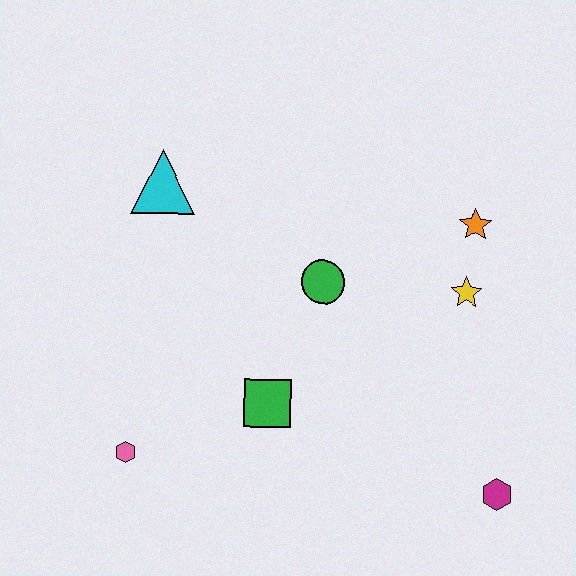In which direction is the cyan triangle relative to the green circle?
The cyan triangle is to the left of the green circle.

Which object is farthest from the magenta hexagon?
The cyan triangle is farthest from the magenta hexagon.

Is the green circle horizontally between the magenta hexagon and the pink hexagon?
Yes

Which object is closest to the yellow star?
The orange star is closest to the yellow star.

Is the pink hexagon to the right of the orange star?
No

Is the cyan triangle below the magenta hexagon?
No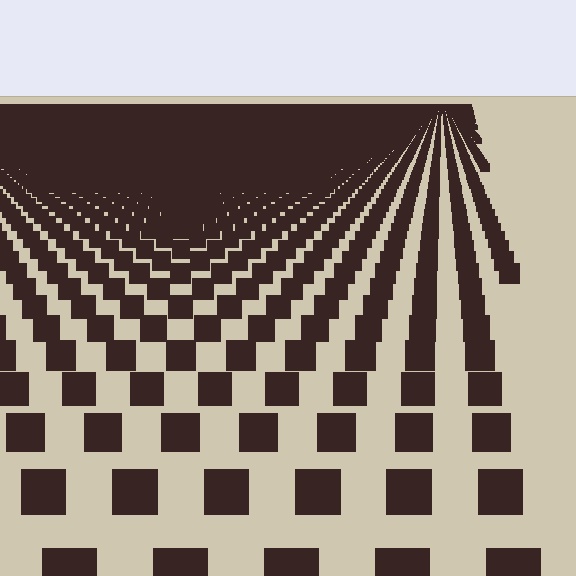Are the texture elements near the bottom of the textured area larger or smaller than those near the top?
Larger. Near the bottom, elements are closer to the viewer and appear at a bigger on-screen size.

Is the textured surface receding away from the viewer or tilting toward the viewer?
The surface is receding away from the viewer. Texture elements get smaller and denser toward the top.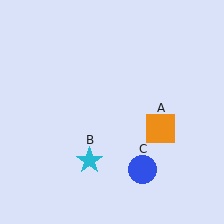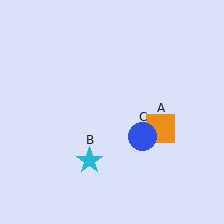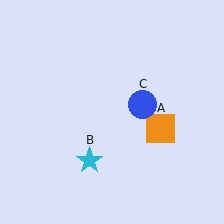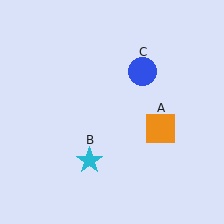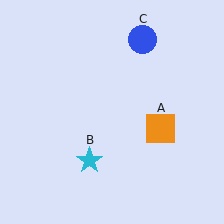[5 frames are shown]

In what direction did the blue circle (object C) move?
The blue circle (object C) moved up.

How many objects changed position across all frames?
1 object changed position: blue circle (object C).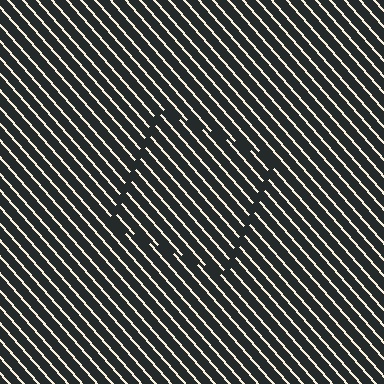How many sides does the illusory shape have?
4 sides — the line-ends trace a square.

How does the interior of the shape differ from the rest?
The interior of the shape contains the same grating, shifted by half a period — the contour is defined by the phase discontinuity where line-ends from the inner and outer gratings abut.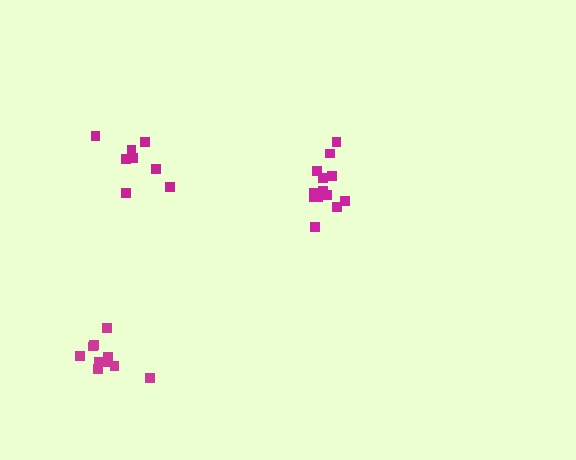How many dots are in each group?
Group 1: 10 dots, Group 2: 8 dots, Group 3: 13 dots (31 total).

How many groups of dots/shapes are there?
There are 3 groups.